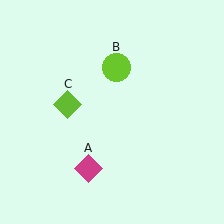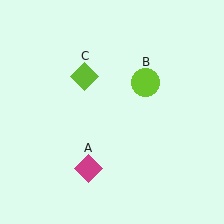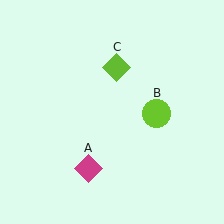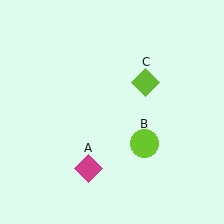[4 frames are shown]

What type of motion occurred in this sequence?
The lime circle (object B), lime diamond (object C) rotated clockwise around the center of the scene.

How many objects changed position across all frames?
2 objects changed position: lime circle (object B), lime diamond (object C).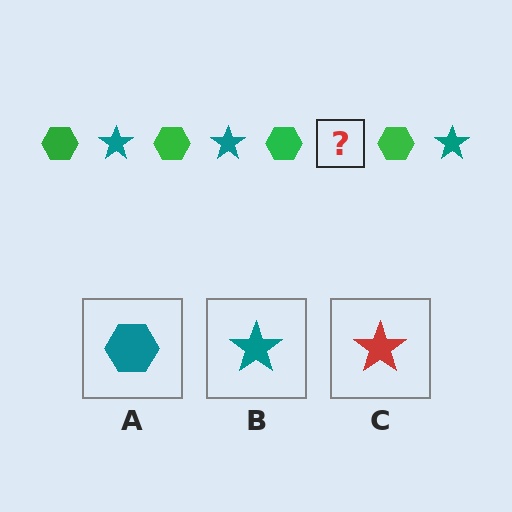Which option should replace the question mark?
Option B.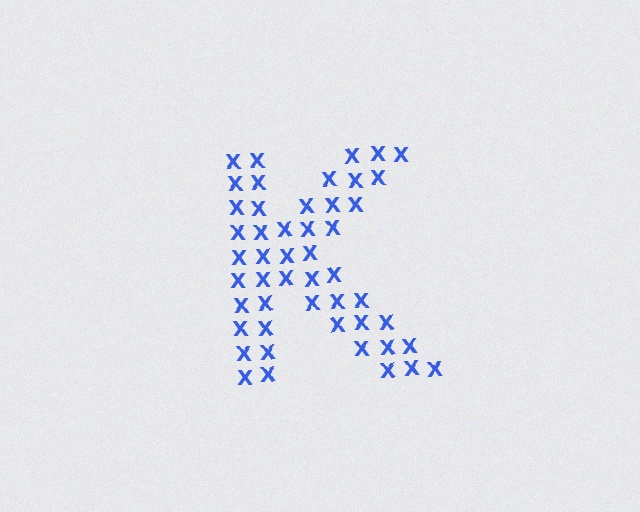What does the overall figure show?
The overall figure shows the letter K.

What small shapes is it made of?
It is made of small letter X's.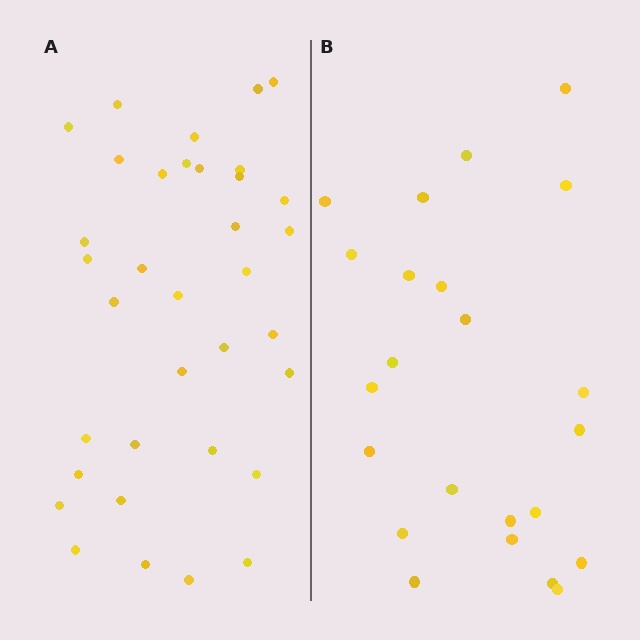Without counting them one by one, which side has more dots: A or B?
Region A (the left region) has more dots.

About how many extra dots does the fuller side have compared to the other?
Region A has roughly 12 or so more dots than region B.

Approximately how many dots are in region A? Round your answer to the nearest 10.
About 40 dots. (The exact count is 35, which rounds to 40.)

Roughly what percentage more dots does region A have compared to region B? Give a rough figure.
About 50% more.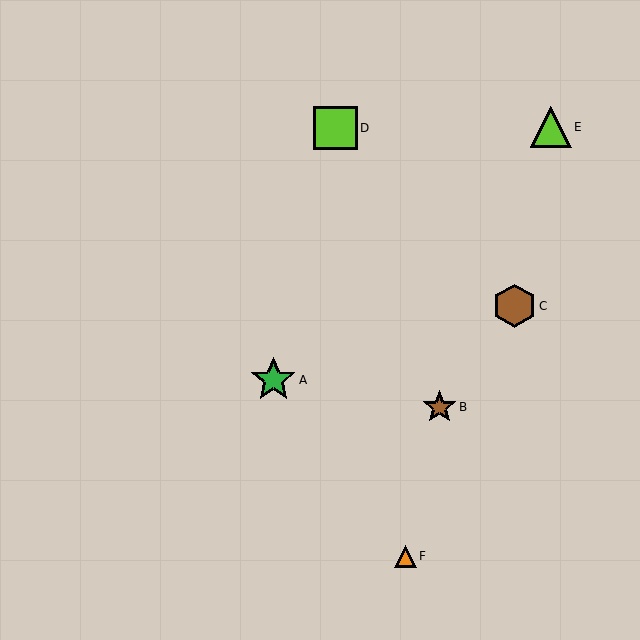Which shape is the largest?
The green star (labeled A) is the largest.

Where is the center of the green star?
The center of the green star is at (273, 380).